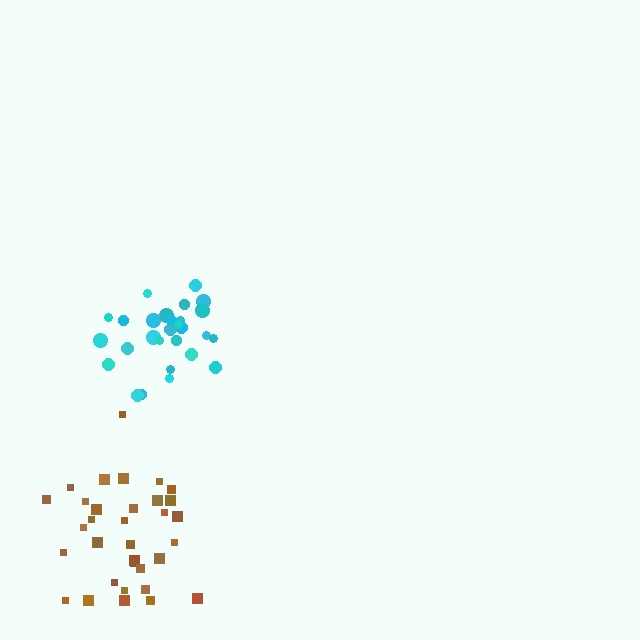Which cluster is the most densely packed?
Cyan.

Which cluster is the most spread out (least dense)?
Brown.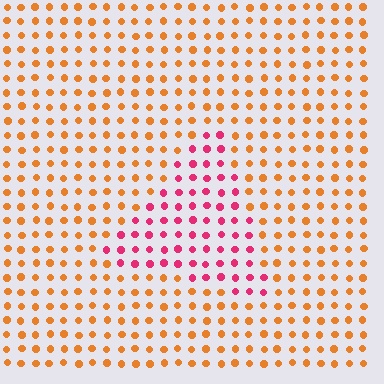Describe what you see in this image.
The image is filled with small orange elements in a uniform arrangement. A triangle-shaped region is visible where the elements are tinted to a slightly different hue, forming a subtle color boundary.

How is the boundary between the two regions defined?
The boundary is defined purely by a slight shift in hue (about 52 degrees). Spacing, size, and orientation are identical on both sides.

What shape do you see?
I see a triangle.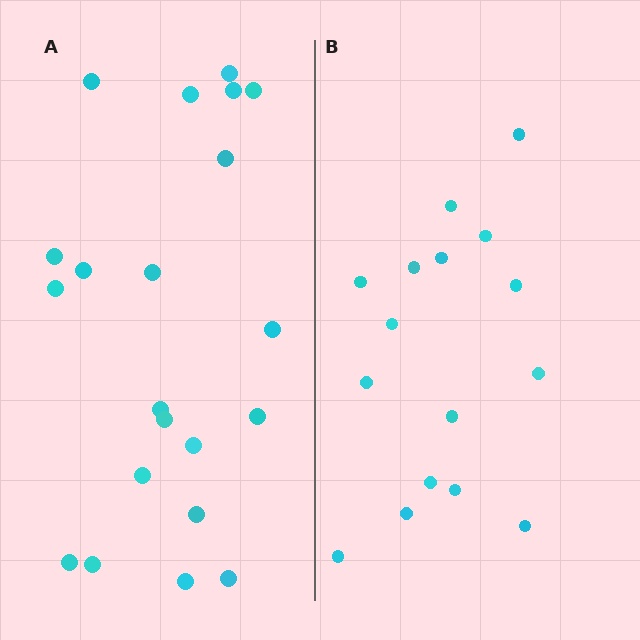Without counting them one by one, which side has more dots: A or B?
Region A (the left region) has more dots.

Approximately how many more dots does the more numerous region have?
Region A has about 5 more dots than region B.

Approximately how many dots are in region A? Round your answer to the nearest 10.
About 20 dots. (The exact count is 21, which rounds to 20.)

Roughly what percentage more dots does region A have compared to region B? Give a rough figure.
About 30% more.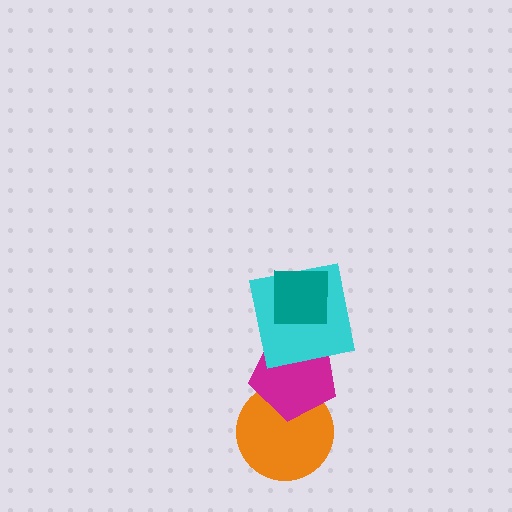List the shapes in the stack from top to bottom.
From top to bottom: the teal square, the cyan square, the magenta pentagon, the orange circle.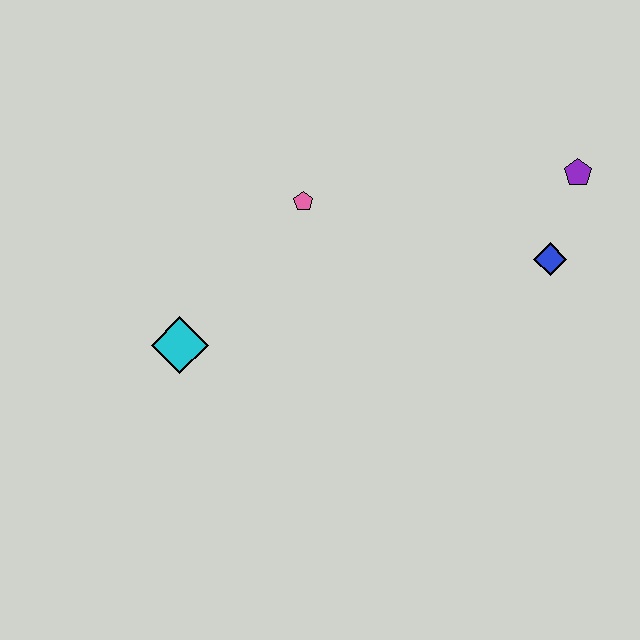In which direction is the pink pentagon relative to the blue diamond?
The pink pentagon is to the left of the blue diamond.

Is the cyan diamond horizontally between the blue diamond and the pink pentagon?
No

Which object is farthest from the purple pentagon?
The cyan diamond is farthest from the purple pentagon.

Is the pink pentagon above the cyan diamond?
Yes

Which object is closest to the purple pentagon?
The blue diamond is closest to the purple pentagon.